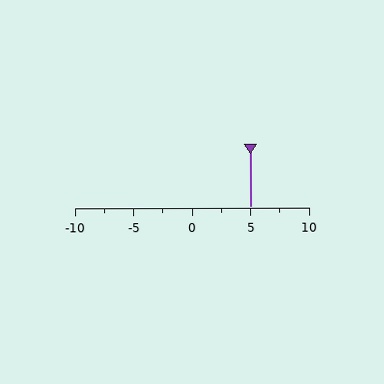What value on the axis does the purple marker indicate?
The marker indicates approximately 5.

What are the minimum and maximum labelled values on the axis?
The axis runs from -10 to 10.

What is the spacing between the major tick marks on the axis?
The major ticks are spaced 5 apart.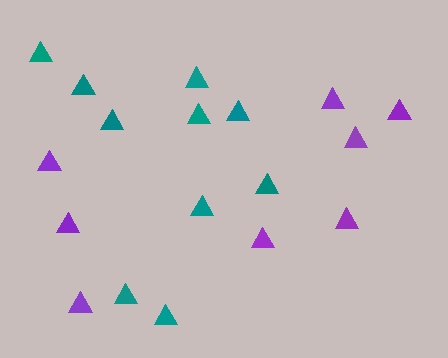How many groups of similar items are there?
There are 2 groups: one group of teal triangles (10) and one group of purple triangles (8).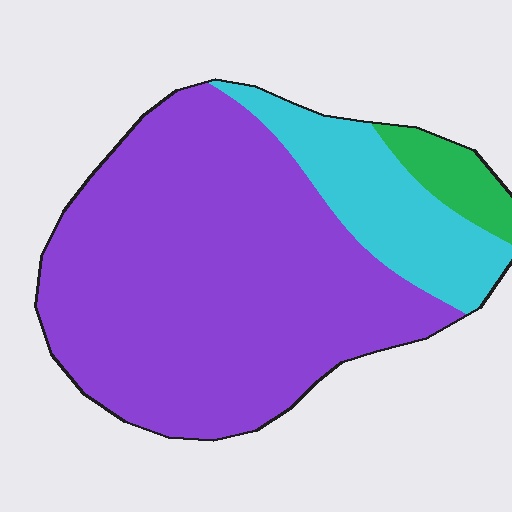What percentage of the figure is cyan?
Cyan covers around 20% of the figure.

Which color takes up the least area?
Green, at roughly 5%.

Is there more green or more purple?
Purple.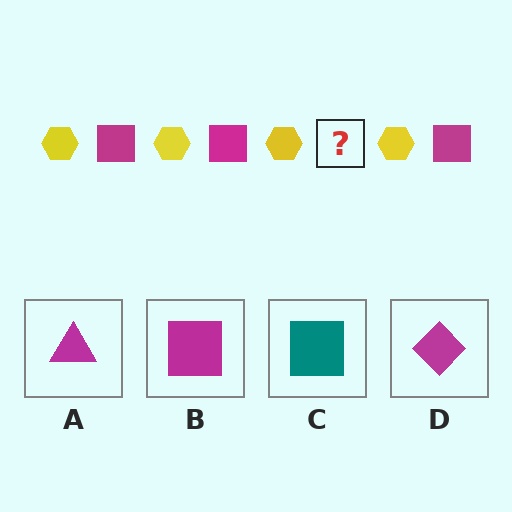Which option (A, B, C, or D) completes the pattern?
B.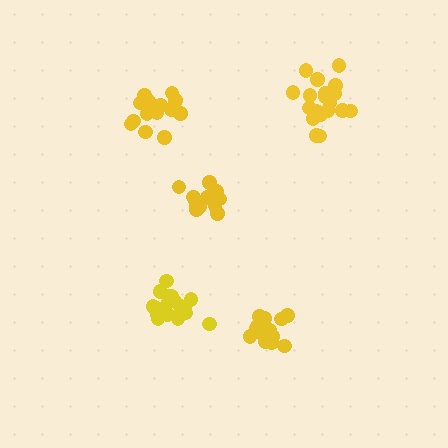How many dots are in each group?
Group 1: 15 dots, Group 2: 20 dots, Group 3: 19 dots, Group 4: 17 dots, Group 5: 18 dots (89 total).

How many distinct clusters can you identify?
There are 5 distinct clusters.